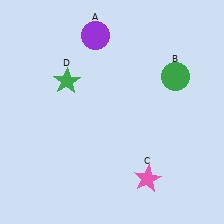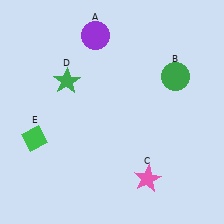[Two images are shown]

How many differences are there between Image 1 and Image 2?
There is 1 difference between the two images.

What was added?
A green diamond (E) was added in Image 2.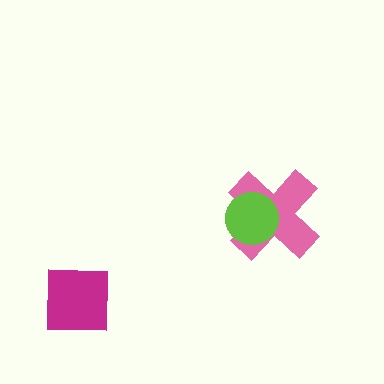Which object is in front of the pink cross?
The lime circle is in front of the pink cross.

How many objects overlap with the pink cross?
1 object overlaps with the pink cross.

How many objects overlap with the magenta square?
0 objects overlap with the magenta square.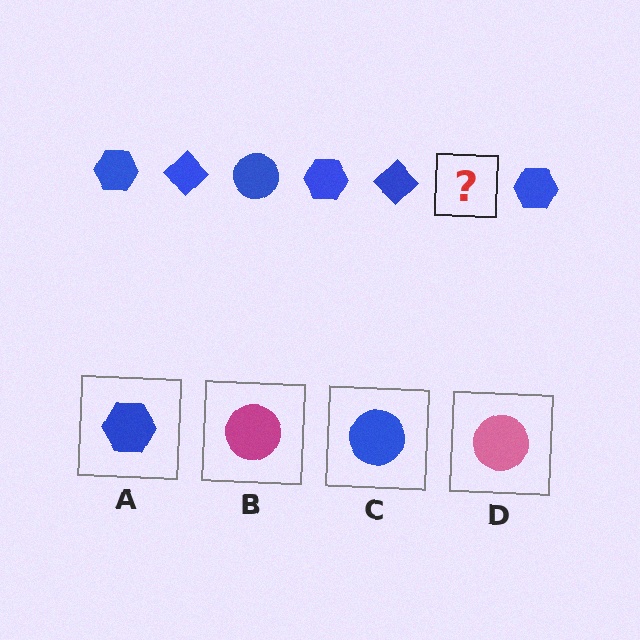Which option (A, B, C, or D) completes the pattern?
C.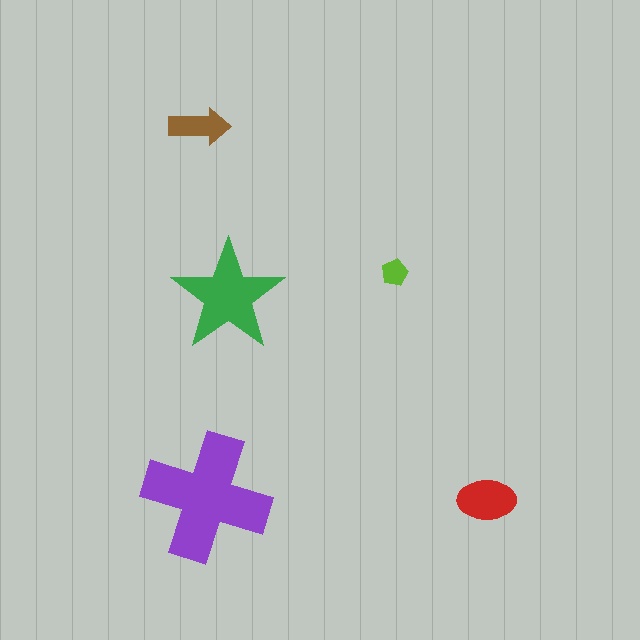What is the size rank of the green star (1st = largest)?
2nd.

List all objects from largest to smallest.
The purple cross, the green star, the red ellipse, the brown arrow, the lime pentagon.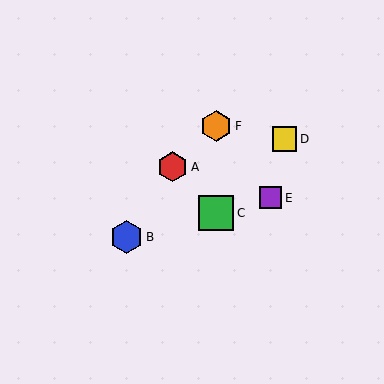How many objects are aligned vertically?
2 objects (C, F) are aligned vertically.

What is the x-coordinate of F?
Object F is at x≈216.